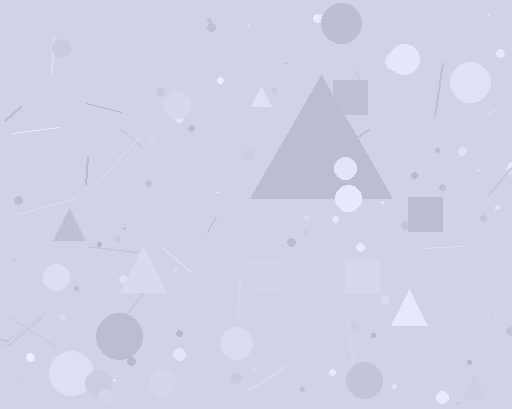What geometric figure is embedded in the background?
A triangle is embedded in the background.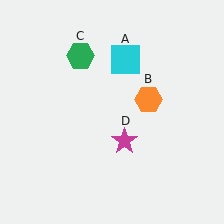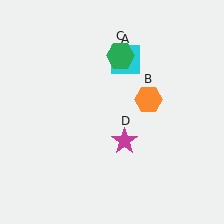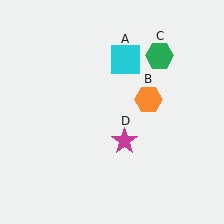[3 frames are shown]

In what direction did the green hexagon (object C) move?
The green hexagon (object C) moved right.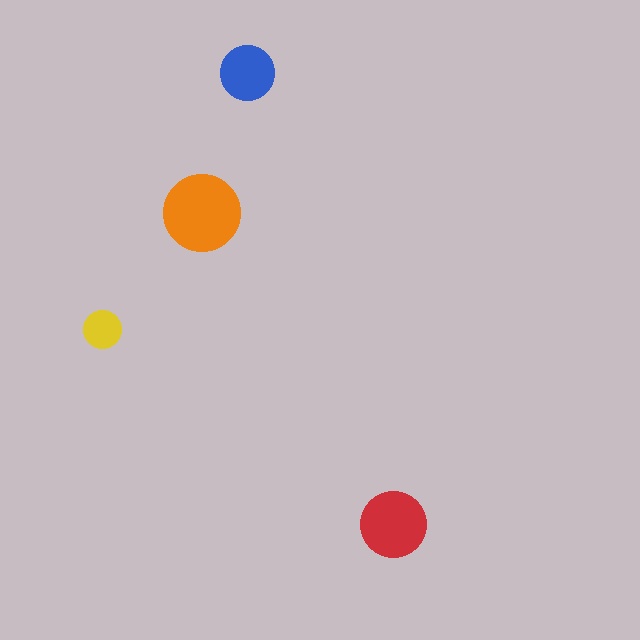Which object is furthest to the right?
The red circle is rightmost.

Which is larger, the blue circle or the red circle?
The red one.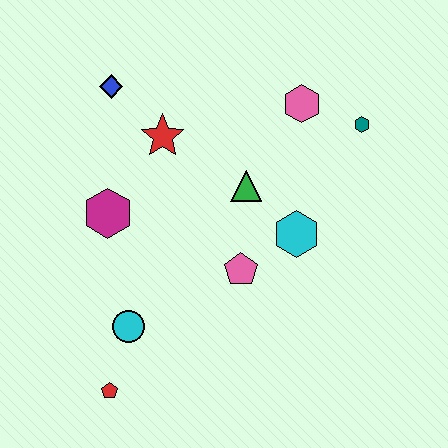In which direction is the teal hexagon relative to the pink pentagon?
The teal hexagon is above the pink pentagon.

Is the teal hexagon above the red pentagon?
Yes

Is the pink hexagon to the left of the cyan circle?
No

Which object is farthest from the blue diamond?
The red pentagon is farthest from the blue diamond.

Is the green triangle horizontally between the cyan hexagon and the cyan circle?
Yes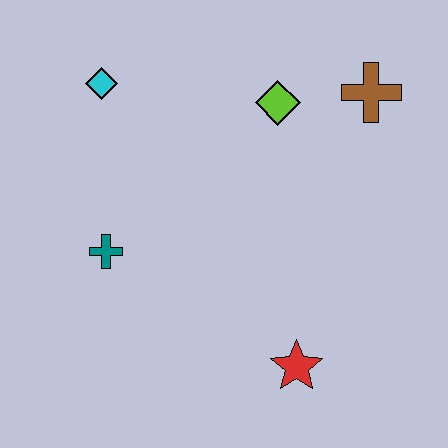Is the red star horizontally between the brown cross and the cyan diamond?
Yes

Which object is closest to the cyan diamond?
The teal cross is closest to the cyan diamond.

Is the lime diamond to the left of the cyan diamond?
No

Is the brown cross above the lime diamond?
Yes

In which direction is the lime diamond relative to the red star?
The lime diamond is above the red star.